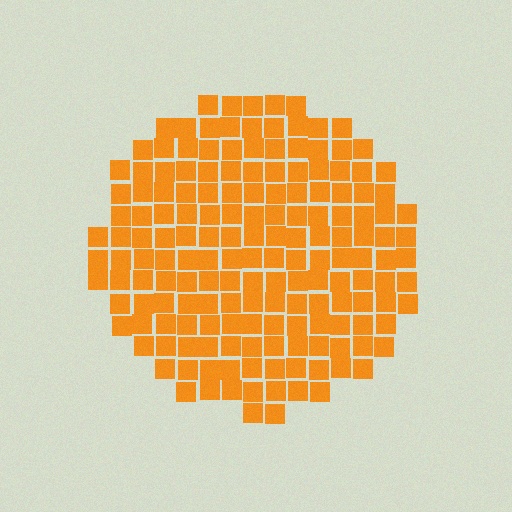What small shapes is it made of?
It is made of small squares.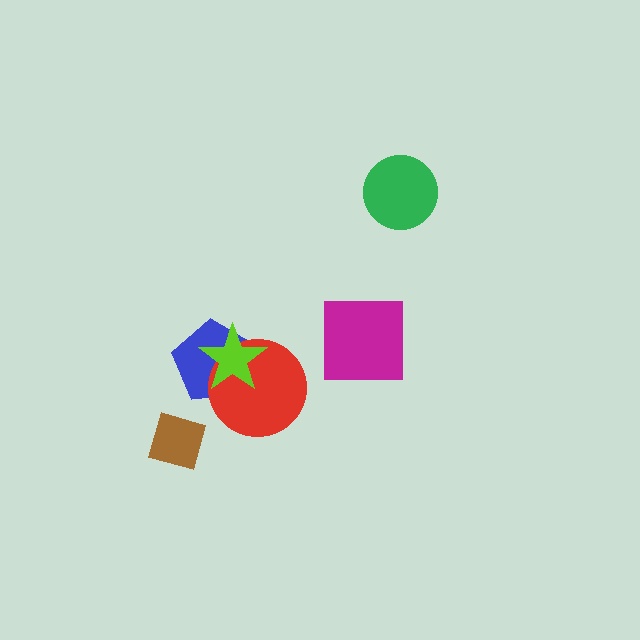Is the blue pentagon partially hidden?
Yes, it is partially covered by another shape.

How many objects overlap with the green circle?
0 objects overlap with the green circle.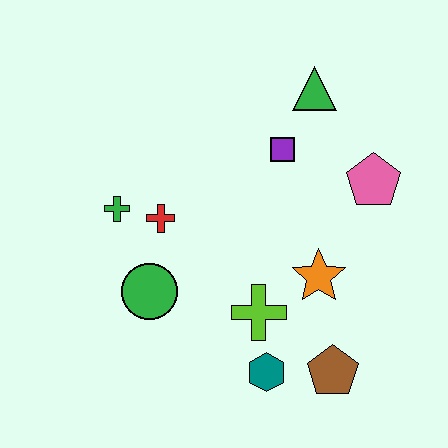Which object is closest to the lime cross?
The teal hexagon is closest to the lime cross.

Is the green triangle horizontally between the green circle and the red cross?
No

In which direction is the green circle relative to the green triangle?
The green circle is below the green triangle.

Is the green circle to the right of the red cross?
No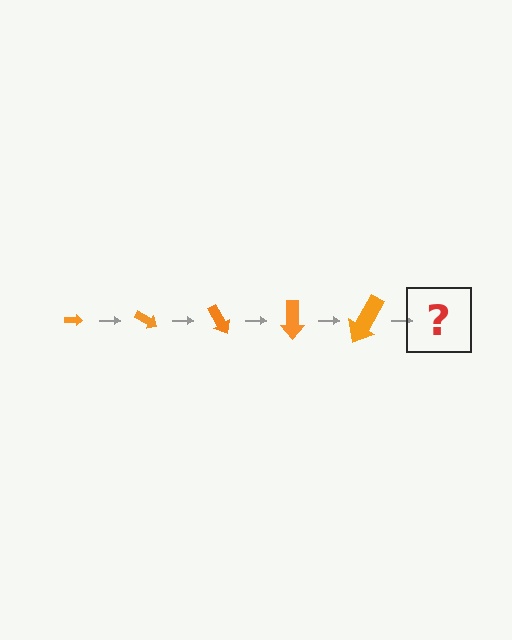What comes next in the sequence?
The next element should be an arrow, larger than the previous one and rotated 150 degrees from the start.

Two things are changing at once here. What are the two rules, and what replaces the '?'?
The two rules are that the arrow grows larger each step and it rotates 30 degrees each step. The '?' should be an arrow, larger than the previous one and rotated 150 degrees from the start.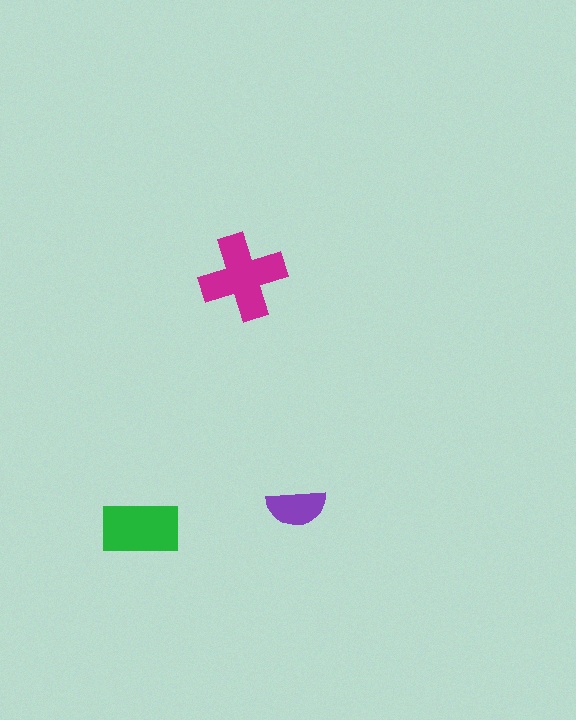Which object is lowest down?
The green rectangle is bottommost.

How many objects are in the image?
There are 3 objects in the image.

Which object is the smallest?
The purple semicircle.